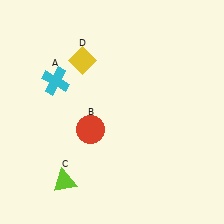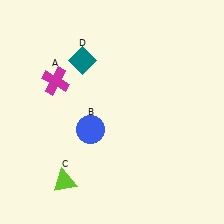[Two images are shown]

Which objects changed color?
A changed from cyan to magenta. B changed from red to blue. D changed from yellow to teal.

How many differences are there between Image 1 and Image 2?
There are 3 differences between the two images.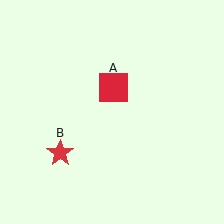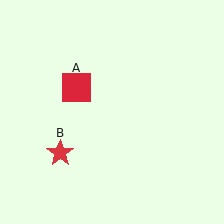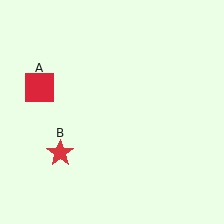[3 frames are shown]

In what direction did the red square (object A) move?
The red square (object A) moved left.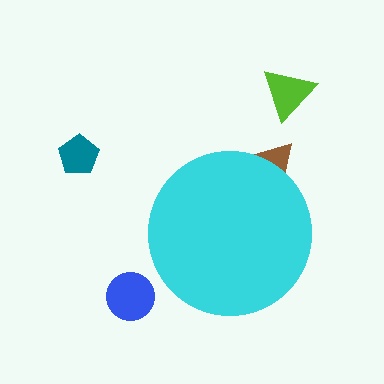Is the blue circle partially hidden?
No, the blue circle is fully visible.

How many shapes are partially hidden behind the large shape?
1 shape is partially hidden.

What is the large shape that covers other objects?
A cyan circle.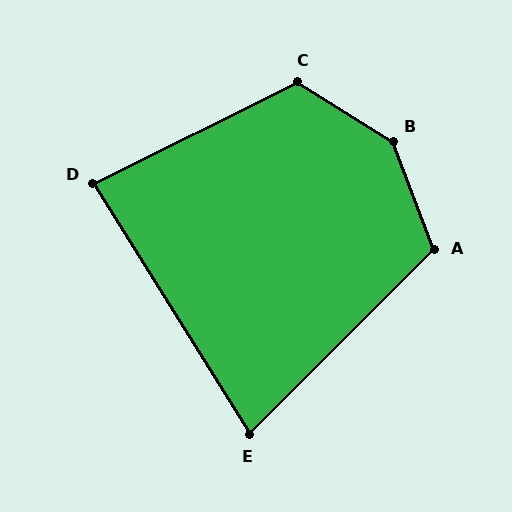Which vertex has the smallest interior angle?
E, at approximately 77 degrees.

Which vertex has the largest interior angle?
B, at approximately 143 degrees.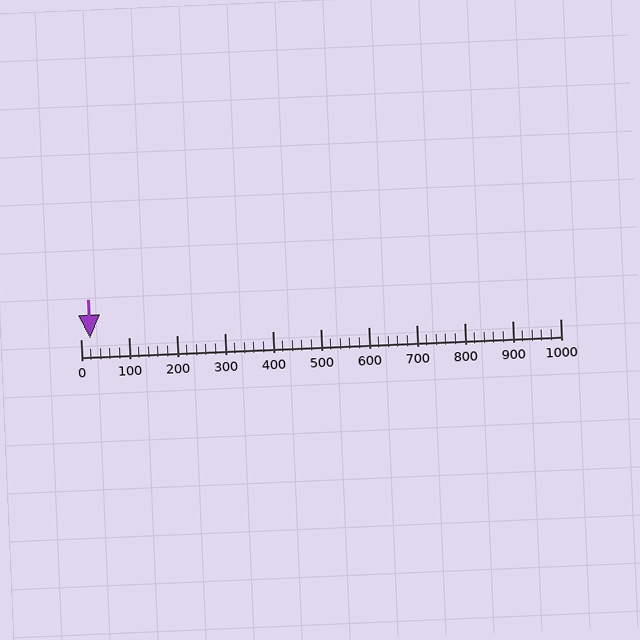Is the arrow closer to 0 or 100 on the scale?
The arrow is closer to 0.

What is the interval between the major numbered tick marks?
The major tick marks are spaced 100 units apart.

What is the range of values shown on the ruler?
The ruler shows values from 0 to 1000.